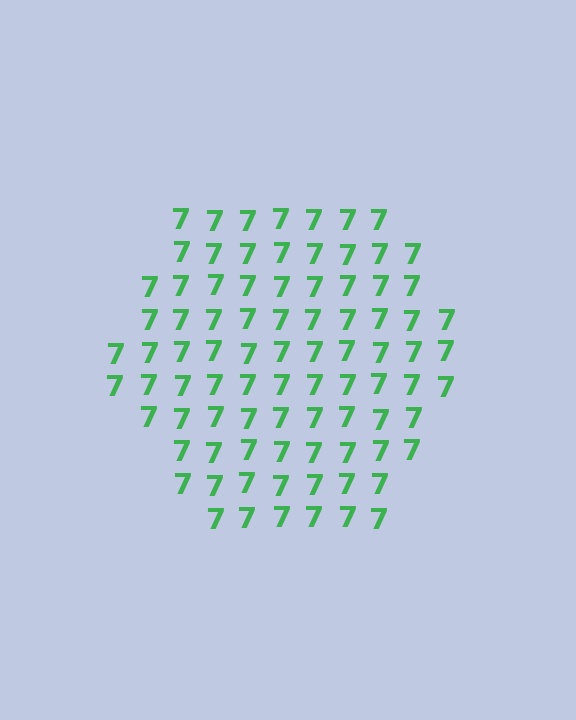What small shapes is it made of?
It is made of small digit 7's.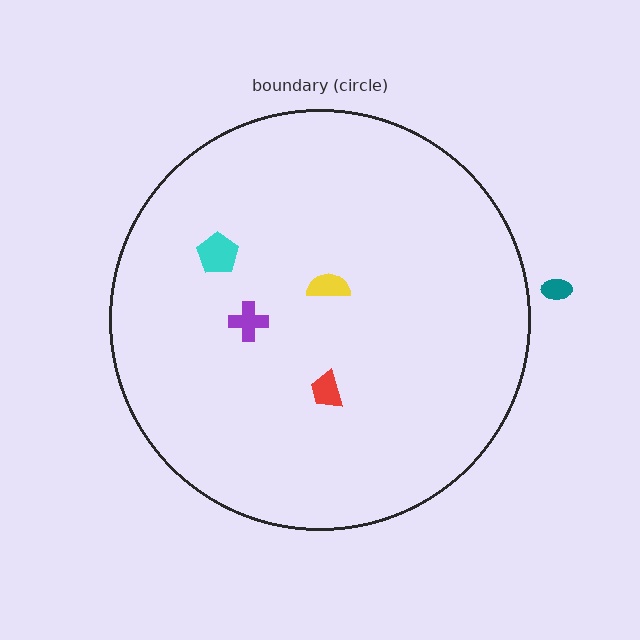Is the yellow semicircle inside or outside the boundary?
Inside.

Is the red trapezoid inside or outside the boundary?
Inside.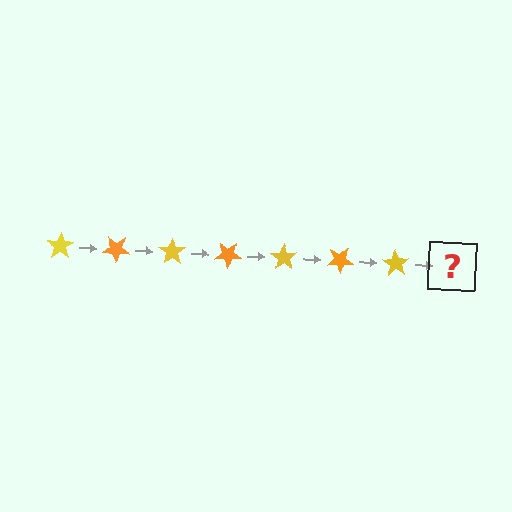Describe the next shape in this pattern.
It should be an orange star, rotated 245 degrees from the start.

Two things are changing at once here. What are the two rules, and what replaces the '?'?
The two rules are that it rotates 35 degrees each step and the color cycles through yellow and orange. The '?' should be an orange star, rotated 245 degrees from the start.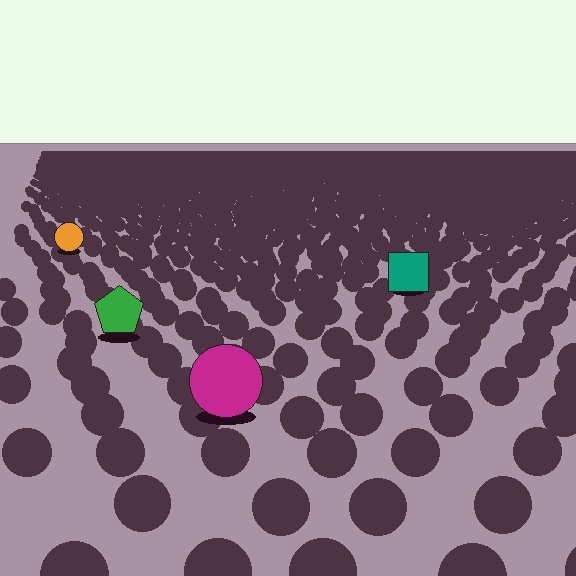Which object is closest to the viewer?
The magenta circle is closest. The texture marks near it are larger and more spread out.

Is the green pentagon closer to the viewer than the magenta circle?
No. The magenta circle is closer — you can tell from the texture gradient: the ground texture is coarser near it.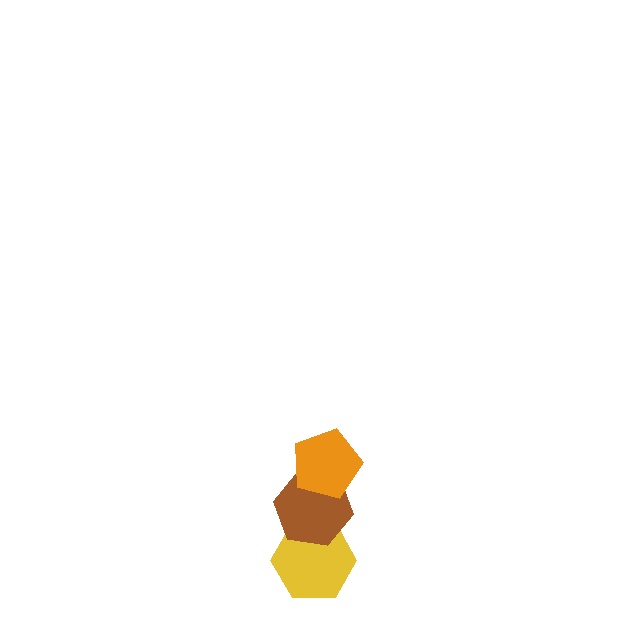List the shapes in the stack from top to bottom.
From top to bottom: the orange pentagon, the brown hexagon, the yellow hexagon.